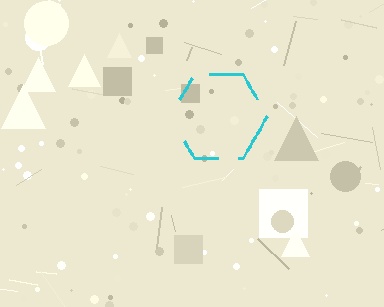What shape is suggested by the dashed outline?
The dashed outline suggests a hexagon.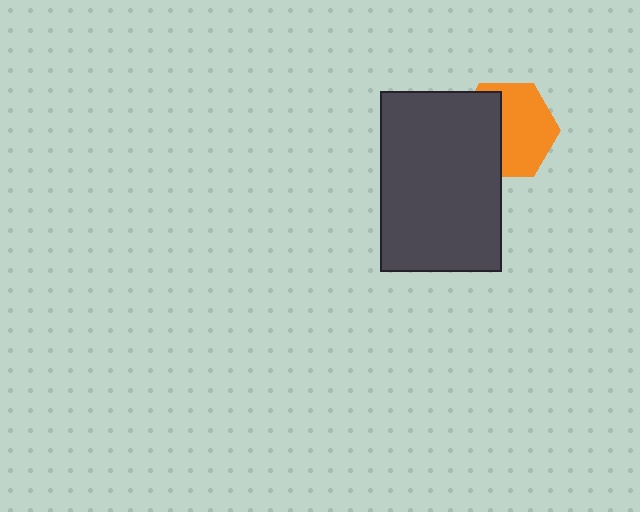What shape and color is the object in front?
The object in front is a dark gray rectangle.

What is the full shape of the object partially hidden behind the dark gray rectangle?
The partially hidden object is an orange hexagon.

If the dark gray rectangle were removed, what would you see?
You would see the complete orange hexagon.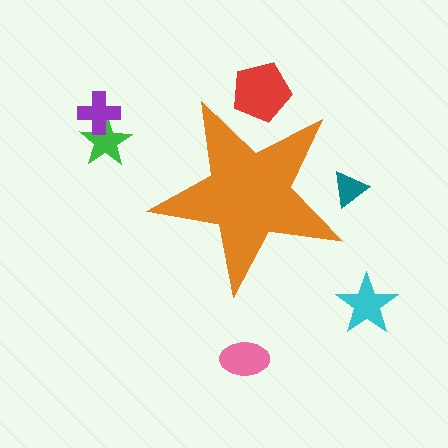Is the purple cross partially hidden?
No, the purple cross is fully visible.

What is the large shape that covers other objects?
An orange star.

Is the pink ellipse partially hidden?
No, the pink ellipse is fully visible.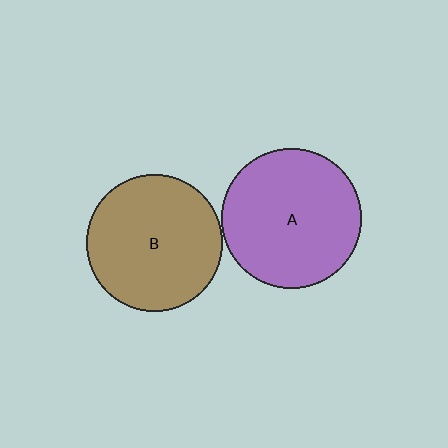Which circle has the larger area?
Circle A (purple).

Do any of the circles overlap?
No, none of the circles overlap.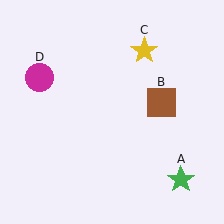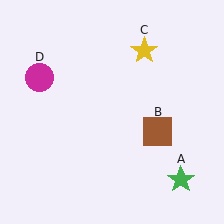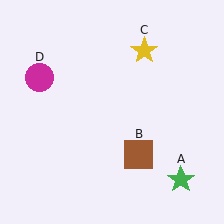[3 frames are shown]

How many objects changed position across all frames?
1 object changed position: brown square (object B).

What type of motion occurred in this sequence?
The brown square (object B) rotated clockwise around the center of the scene.